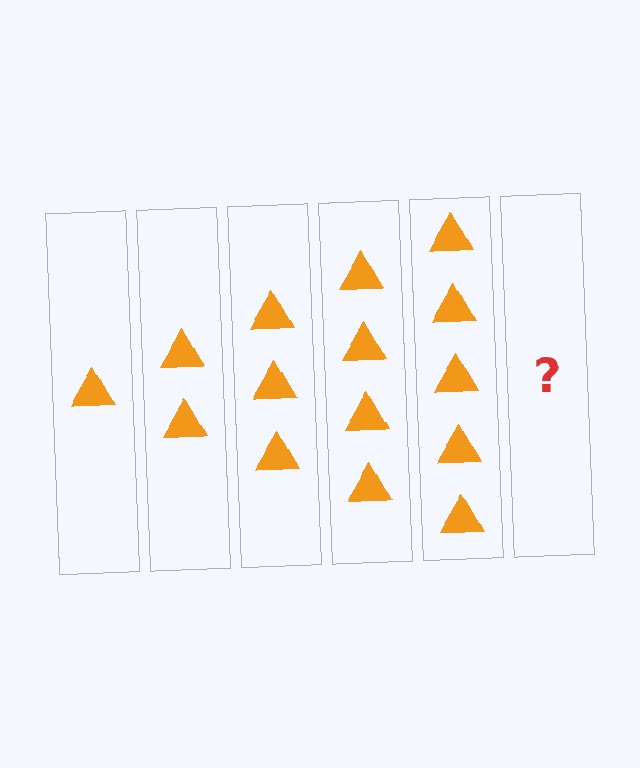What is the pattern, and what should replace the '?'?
The pattern is that each step adds one more triangle. The '?' should be 6 triangles.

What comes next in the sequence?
The next element should be 6 triangles.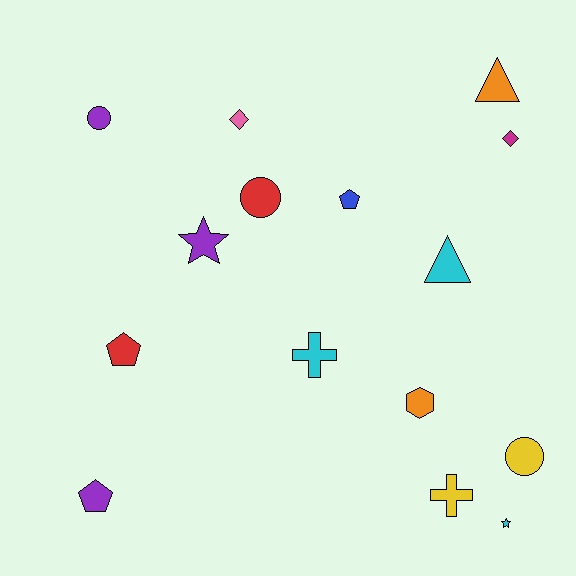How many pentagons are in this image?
There are 3 pentagons.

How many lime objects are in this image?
There are no lime objects.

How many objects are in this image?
There are 15 objects.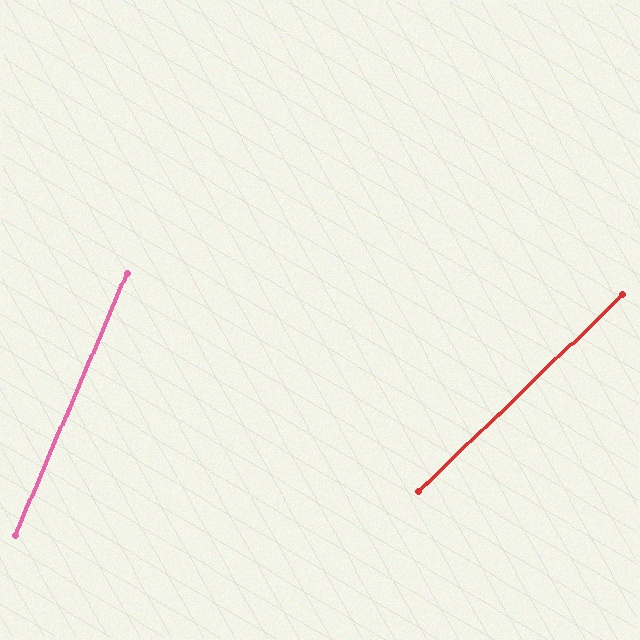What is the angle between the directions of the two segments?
Approximately 23 degrees.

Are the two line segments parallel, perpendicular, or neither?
Neither parallel nor perpendicular — they differ by about 23°.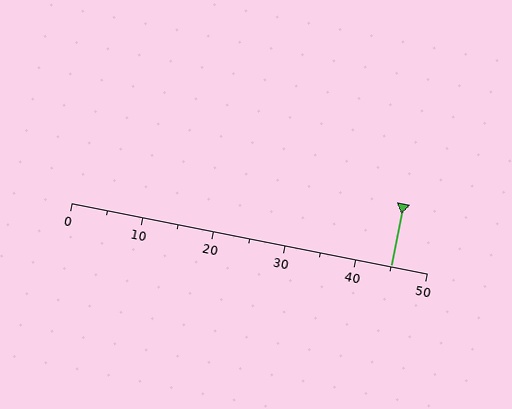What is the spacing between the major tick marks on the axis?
The major ticks are spaced 10 apart.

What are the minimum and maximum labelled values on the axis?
The axis runs from 0 to 50.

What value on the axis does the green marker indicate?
The marker indicates approximately 45.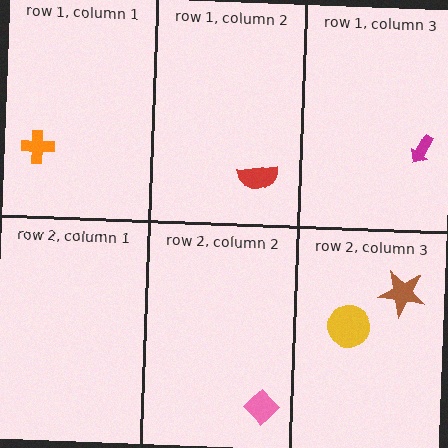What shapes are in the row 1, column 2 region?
The red semicircle.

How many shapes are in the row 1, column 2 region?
1.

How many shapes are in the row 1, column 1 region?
1.